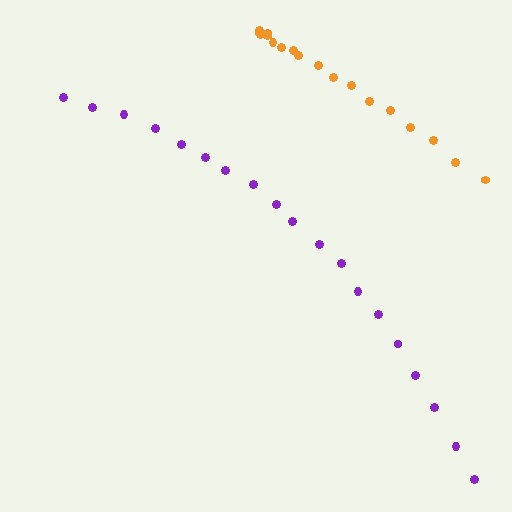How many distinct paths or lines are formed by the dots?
There are 2 distinct paths.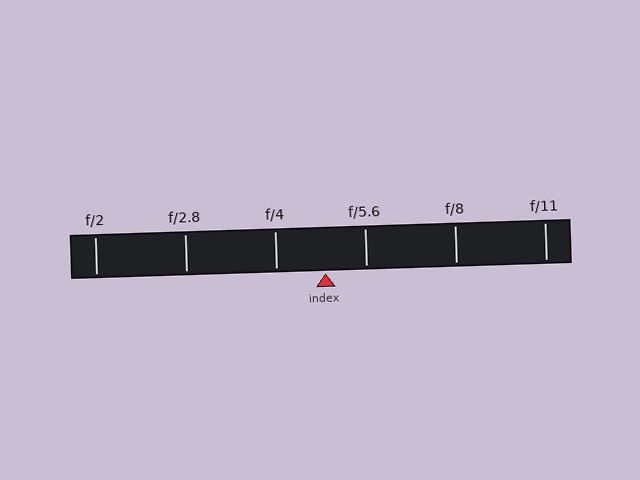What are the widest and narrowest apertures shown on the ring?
The widest aperture shown is f/2 and the narrowest is f/11.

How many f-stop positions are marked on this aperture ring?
There are 6 f-stop positions marked.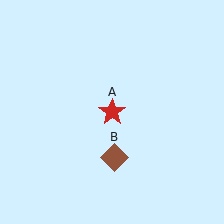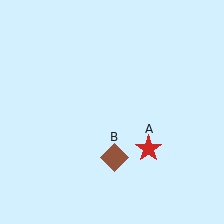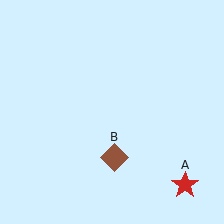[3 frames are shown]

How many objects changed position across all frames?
1 object changed position: red star (object A).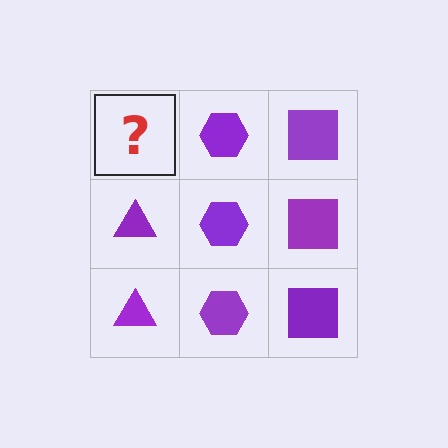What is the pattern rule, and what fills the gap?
The rule is that each column has a consistent shape. The gap should be filled with a purple triangle.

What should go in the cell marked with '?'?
The missing cell should contain a purple triangle.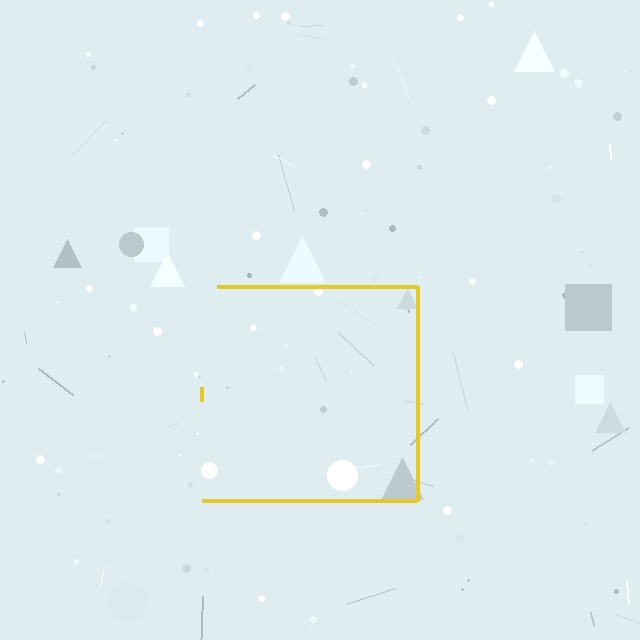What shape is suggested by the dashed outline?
The dashed outline suggests a square.